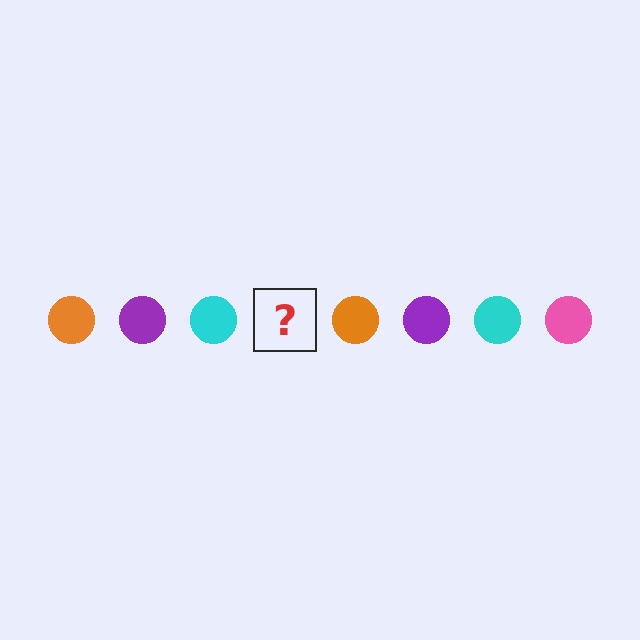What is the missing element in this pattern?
The missing element is a pink circle.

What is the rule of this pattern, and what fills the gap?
The rule is that the pattern cycles through orange, purple, cyan, pink circles. The gap should be filled with a pink circle.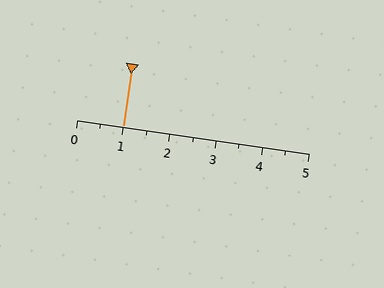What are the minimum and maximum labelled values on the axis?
The axis runs from 0 to 5.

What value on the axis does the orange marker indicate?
The marker indicates approximately 1.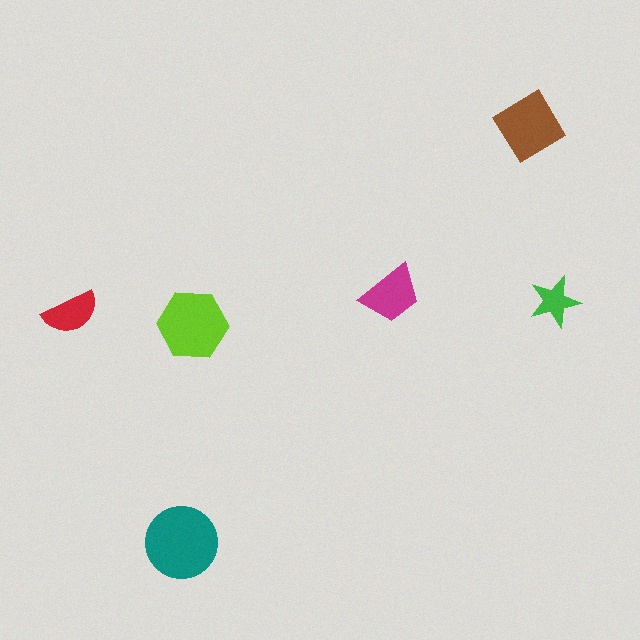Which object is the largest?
The teal circle.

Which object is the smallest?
The green star.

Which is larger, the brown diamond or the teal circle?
The teal circle.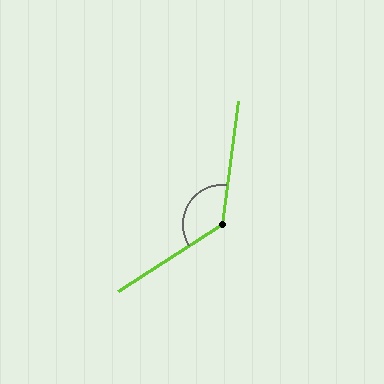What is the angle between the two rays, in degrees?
Approximately 131 degrees.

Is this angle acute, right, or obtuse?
It is obtuse.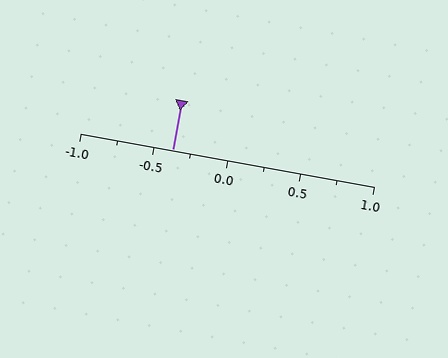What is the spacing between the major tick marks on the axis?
The major ticks are spaced 0.5 apart.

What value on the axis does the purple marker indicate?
The marker indicates approximately -0.38.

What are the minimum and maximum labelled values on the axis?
The axis runs from -1.0 to 1.0.